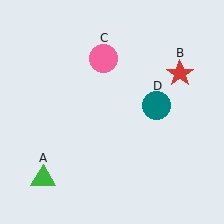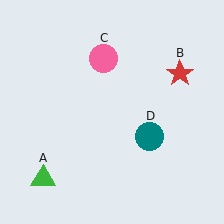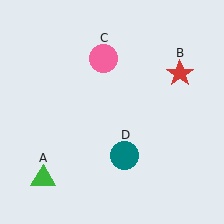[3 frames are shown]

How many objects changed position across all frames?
1 object changed position: teal circle (object D).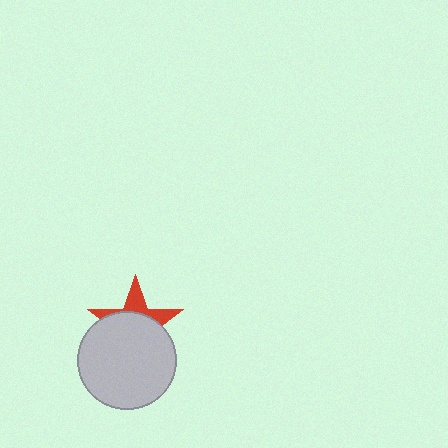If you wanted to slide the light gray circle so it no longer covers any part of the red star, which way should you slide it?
Slide it down — that is the most direct way to separate the two shapes.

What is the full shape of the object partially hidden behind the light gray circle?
The partially hidden object is a red star.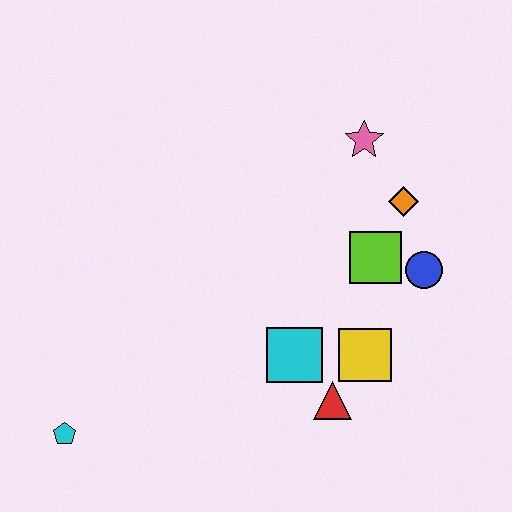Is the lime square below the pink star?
Yes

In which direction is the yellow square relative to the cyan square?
The yellow square is to the right of the cyan square.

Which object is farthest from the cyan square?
The cyan pentagon is farthest from the cyan square.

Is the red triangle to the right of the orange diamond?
No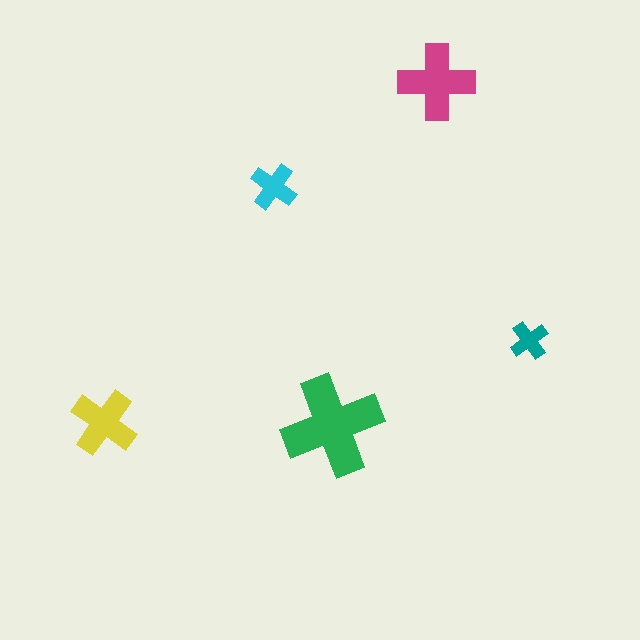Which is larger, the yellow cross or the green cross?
The green one.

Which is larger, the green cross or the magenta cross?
The green one.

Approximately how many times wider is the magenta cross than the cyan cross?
About 1.5 times wider.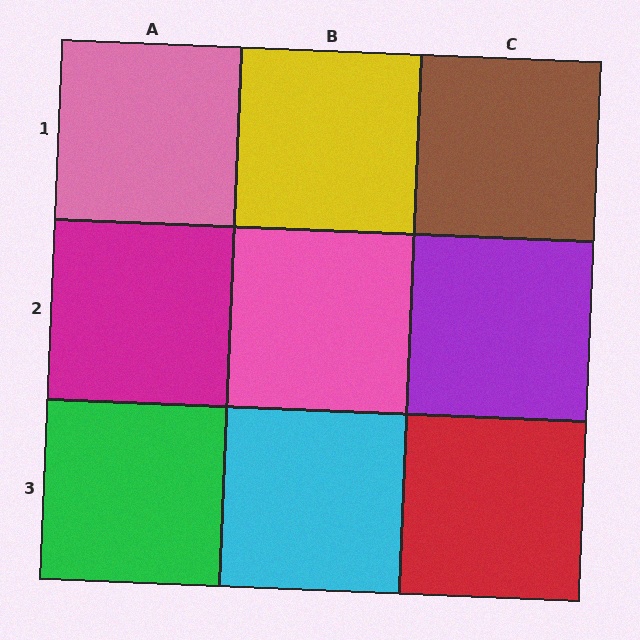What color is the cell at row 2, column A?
Magenta.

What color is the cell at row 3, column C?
Red.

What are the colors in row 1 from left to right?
Pink, yellow, brown.